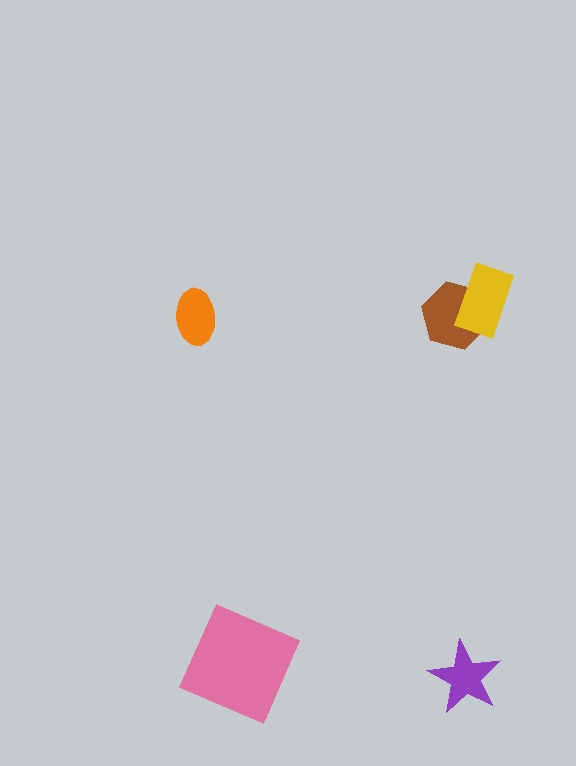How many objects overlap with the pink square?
0 objects overlap with the pink square.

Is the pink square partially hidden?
No, no other shape covers it.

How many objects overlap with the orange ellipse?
0 objects overlap with the orange ellipse.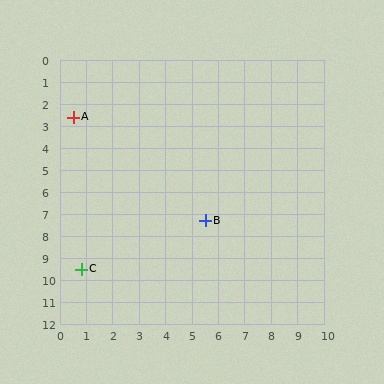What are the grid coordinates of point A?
Point A is at approximately (0.5, 2.6).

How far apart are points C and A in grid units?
Points C and A are about 6.9 grid units apart.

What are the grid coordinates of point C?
Point C is at approximately (0.8, 9.5).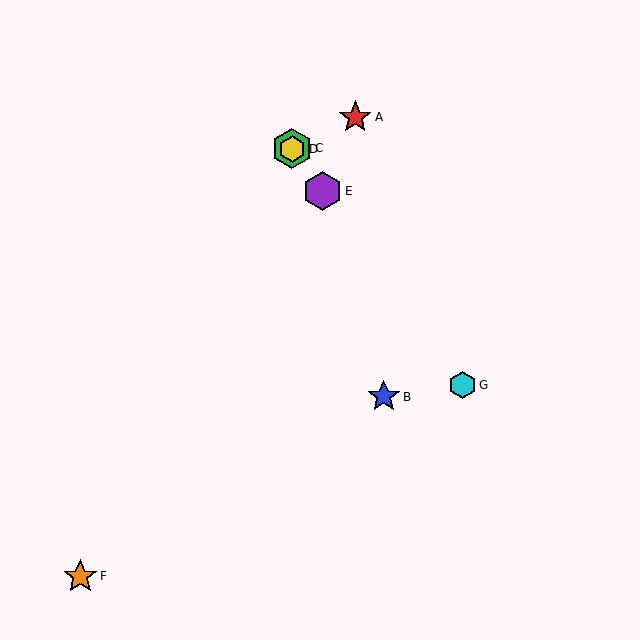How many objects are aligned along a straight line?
4 objects (C, D, E, G) are aligned along a straight line.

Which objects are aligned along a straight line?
Objects C, D, E, G are aligned along a straight line.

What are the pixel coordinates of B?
Object B is at (384, 397).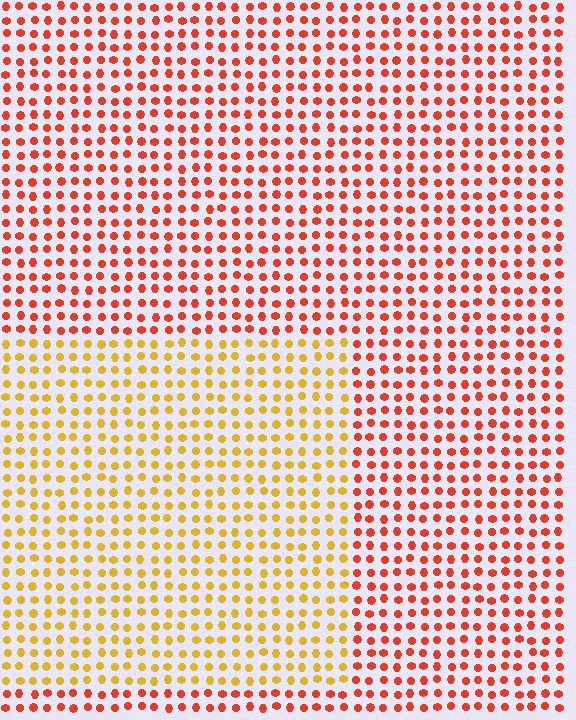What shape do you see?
I see a rectangle.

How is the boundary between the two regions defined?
The boundary is defined purely by a slight shift in hue (about 41 degrees). Spacing, size, and orientation are identical on both sides.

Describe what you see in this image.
The image is filled with small red elements in a uniform arrangement. A rectangle-shaped region is visible where the elements are tinted to a slightly different hue, forming a subtle color boundary.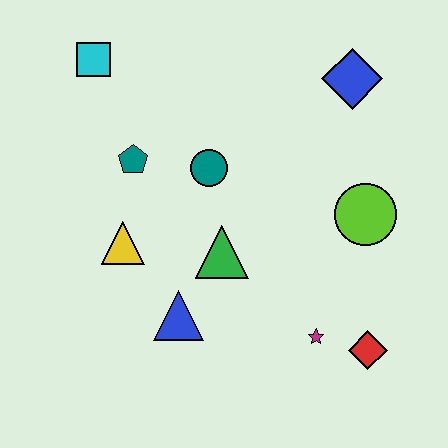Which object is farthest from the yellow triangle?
The blue diamond is farthest from the yellow triangle.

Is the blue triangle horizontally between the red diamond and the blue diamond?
No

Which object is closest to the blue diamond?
The lime circle is closest to the blue diamond.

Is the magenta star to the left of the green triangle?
No